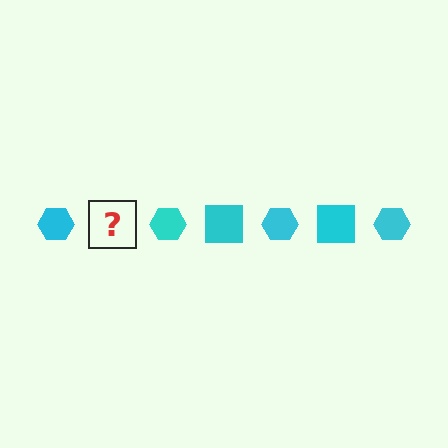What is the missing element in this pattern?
The missing element is a cyan square.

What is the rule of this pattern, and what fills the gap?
The rule is that the pattern cycles through hexagon, square shapes in cyan. The gap should be filled with a cyan square.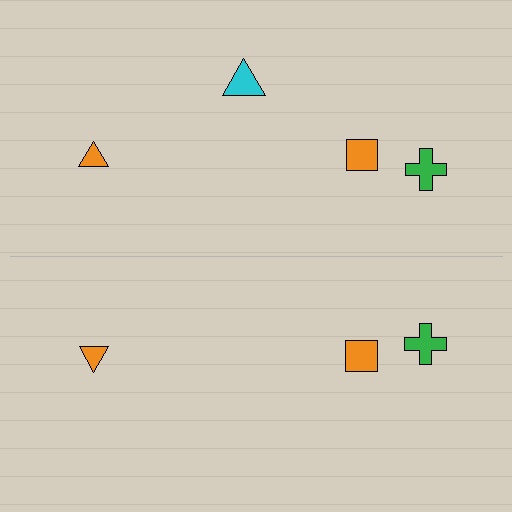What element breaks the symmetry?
A cyan triangle is missing from the bottom side.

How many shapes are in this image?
There are 7 shapes in this image.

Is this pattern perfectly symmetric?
No, the pattern is not perfectly symmetric. A cyan triangle is missing from the bottom side.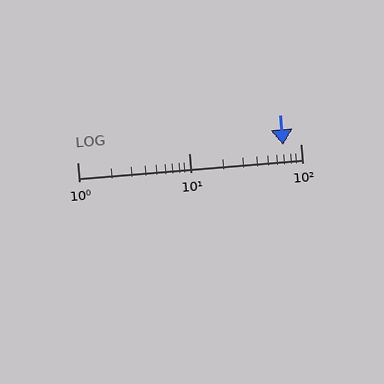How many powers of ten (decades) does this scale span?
The scale spans 2 decades, from 1 to 100.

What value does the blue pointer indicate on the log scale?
The pointer indicates approximately 70.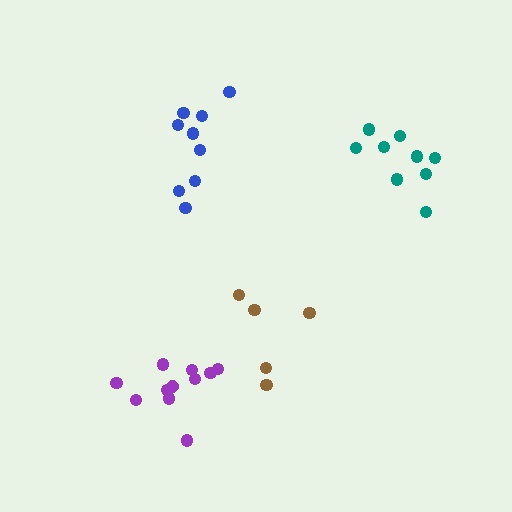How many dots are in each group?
Group 1: 11 dots, Group 2: 9 dots, Group 3: 5 dots, Group 4: 10 dots (35 total).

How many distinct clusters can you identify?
There are 4 distinct clusters.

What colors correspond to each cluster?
The clusters are colored: purple, teal, brown, blue.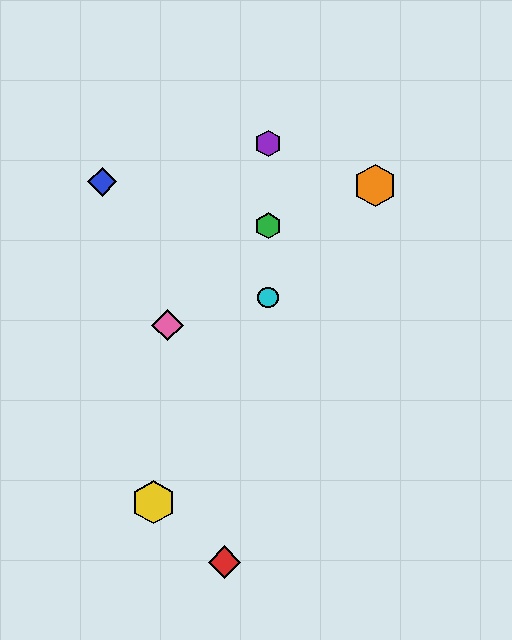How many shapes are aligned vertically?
3 shapes (the green hexagon, the purple hexagon, the cyan circle) are aligned vertically.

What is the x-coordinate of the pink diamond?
The pink diamond is at x≈168.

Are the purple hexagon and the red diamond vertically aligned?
No, the purple hexagon is at x≈268 and the red diamond is at x≈224.